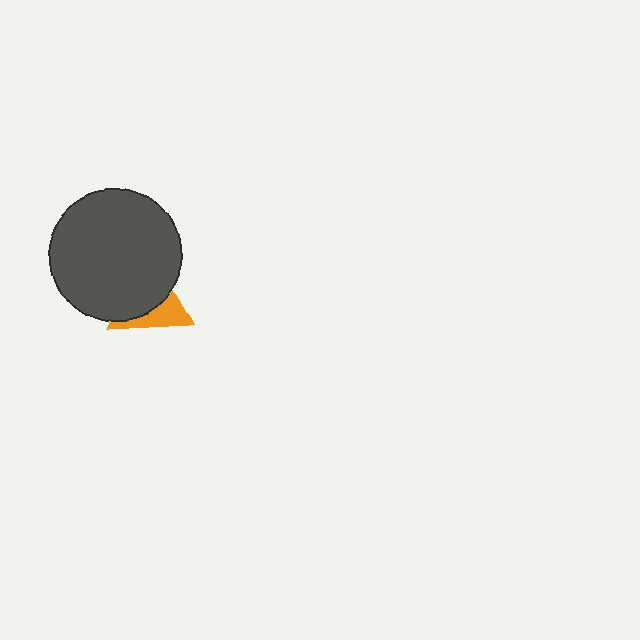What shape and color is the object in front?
The object in front is a dark gray circle.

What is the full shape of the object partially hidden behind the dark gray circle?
The partially hidden object is an orange triangle.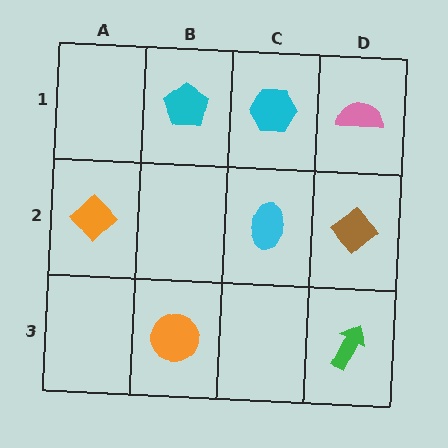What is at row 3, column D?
A green arrow.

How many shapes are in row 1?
3 shapes.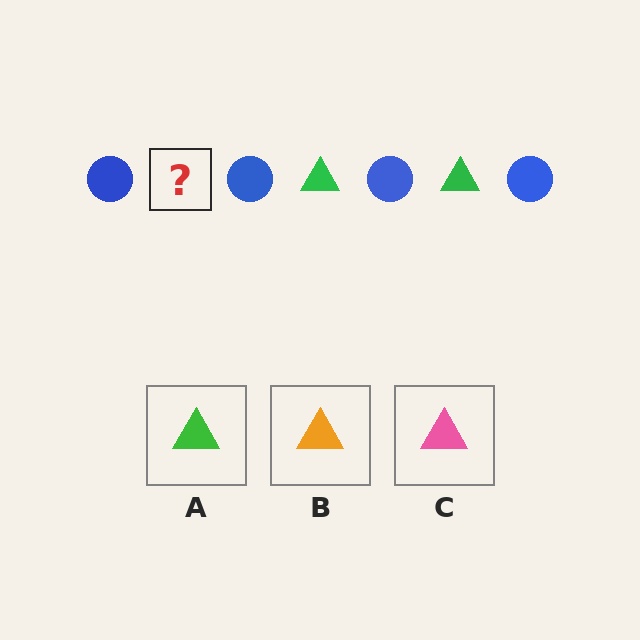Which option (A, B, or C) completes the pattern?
A.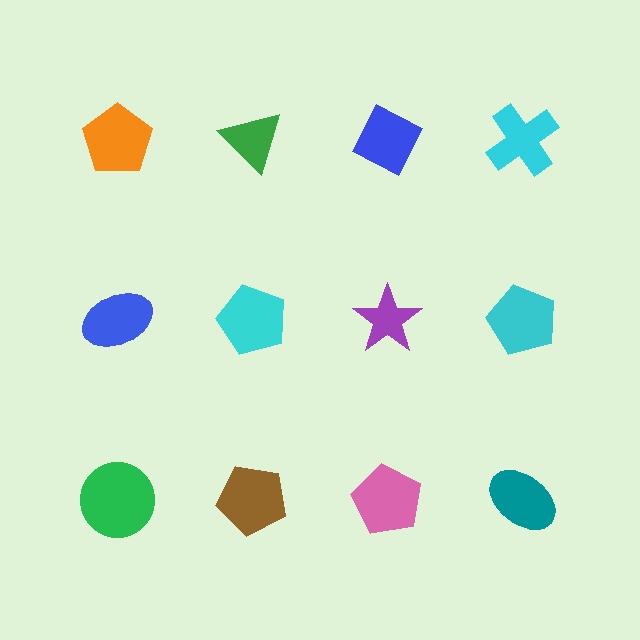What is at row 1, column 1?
An orange pentagon.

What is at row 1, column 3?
A blue diamond.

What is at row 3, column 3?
A pink pentagon.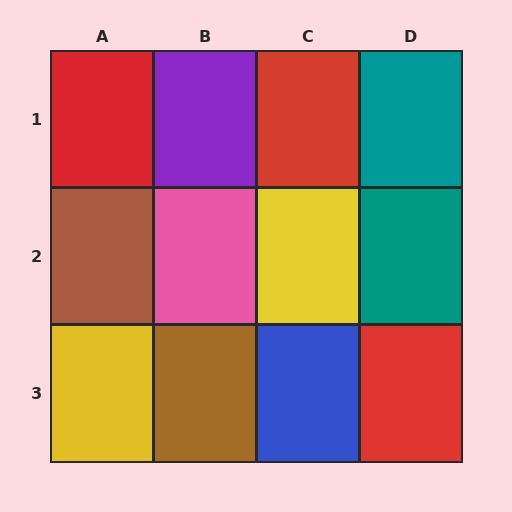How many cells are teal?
2 cells are teal.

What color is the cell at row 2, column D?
Teal.